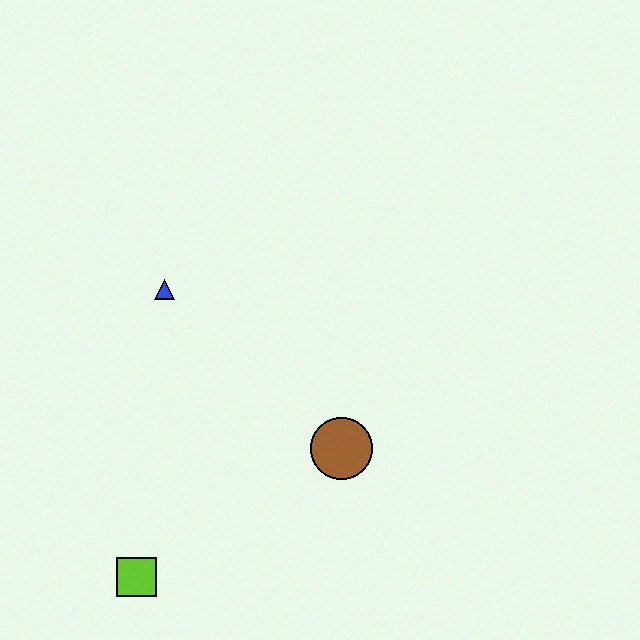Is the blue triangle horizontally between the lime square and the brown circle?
Yes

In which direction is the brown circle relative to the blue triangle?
The brown circle is to the right of the blue triangle.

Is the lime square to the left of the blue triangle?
Yes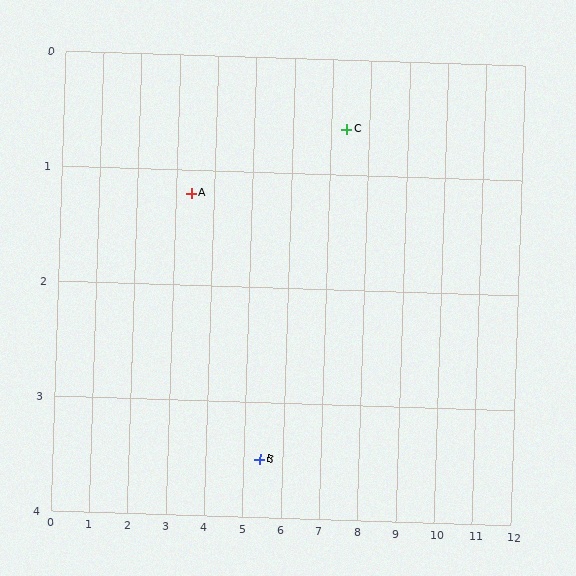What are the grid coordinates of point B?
Point B is at approximately (5.4, 3.5).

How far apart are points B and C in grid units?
Points B and C are about 3.5 grid units apart.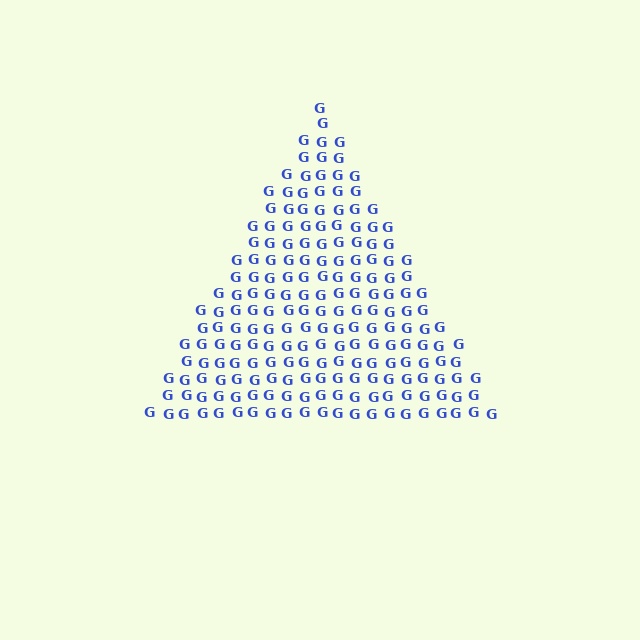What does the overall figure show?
The overall figure shows a triangle.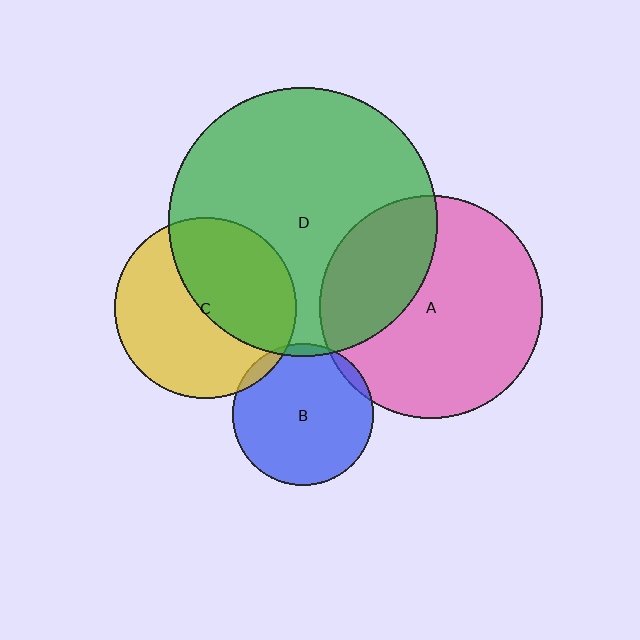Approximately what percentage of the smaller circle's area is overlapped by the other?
Approximately 45%.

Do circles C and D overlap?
Yes.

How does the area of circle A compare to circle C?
Approximately 1.5 times.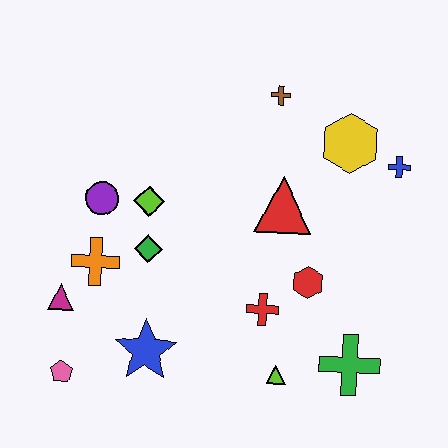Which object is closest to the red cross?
The red hexagon is closest to the red cross.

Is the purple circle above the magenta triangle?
Yes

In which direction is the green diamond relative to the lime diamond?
The green diamond is below the lime diamond.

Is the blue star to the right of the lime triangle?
No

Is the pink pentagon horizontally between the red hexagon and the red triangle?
No